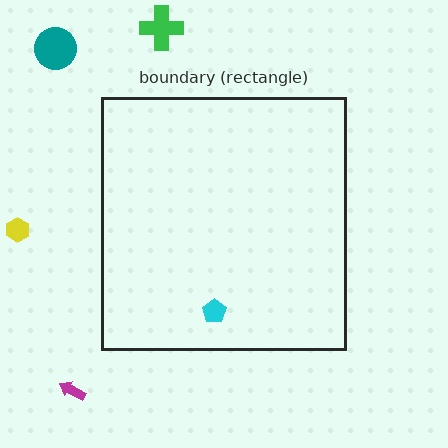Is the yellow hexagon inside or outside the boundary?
Outside.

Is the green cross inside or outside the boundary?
Outside.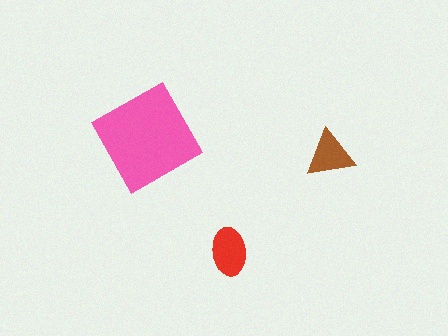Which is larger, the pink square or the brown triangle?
The pink square.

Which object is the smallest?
The brown triangle.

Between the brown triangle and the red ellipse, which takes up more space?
The red ellipse.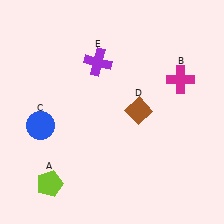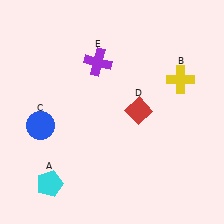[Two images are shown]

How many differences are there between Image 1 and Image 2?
There are 3 differences between the two images.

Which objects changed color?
A changed from lime to cyan. B changed from magenta to yellow. D changed from brown to red.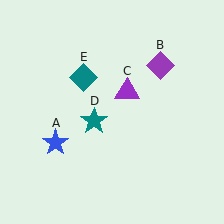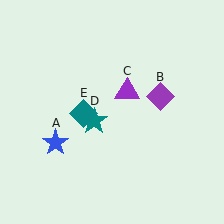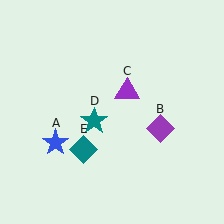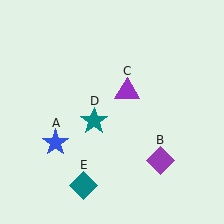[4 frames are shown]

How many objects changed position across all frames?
2 objects changed position: purple diamond (object B), teal diamond (object E).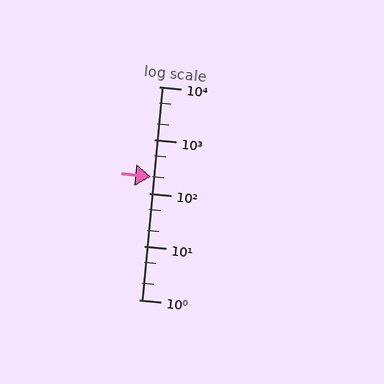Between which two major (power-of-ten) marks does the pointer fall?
The pointer is between 100 and 1000.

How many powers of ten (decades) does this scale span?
The scale spans 4 decades, from 1 to 10000.